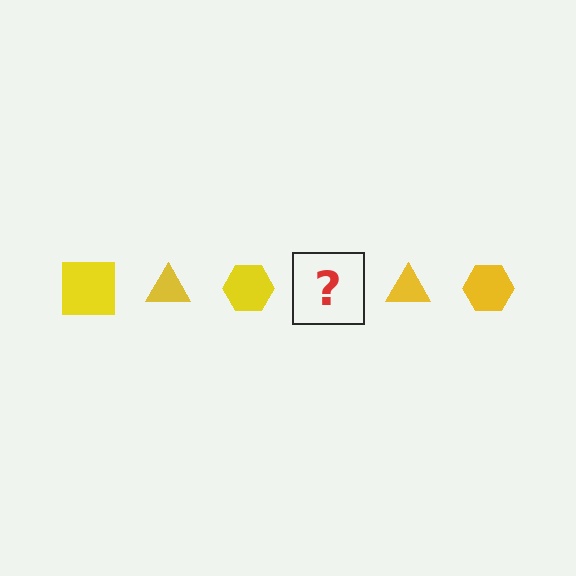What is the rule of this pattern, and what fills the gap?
The rule is that the pattern cycles through square, triangle, hexagon shapes in yellow. The gap should be filled with a yellow square.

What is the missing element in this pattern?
The missing element is a yellow square.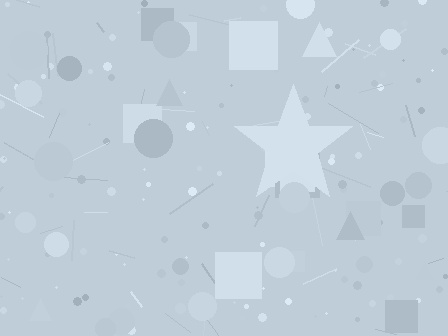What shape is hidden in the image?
A star is hidden in the image.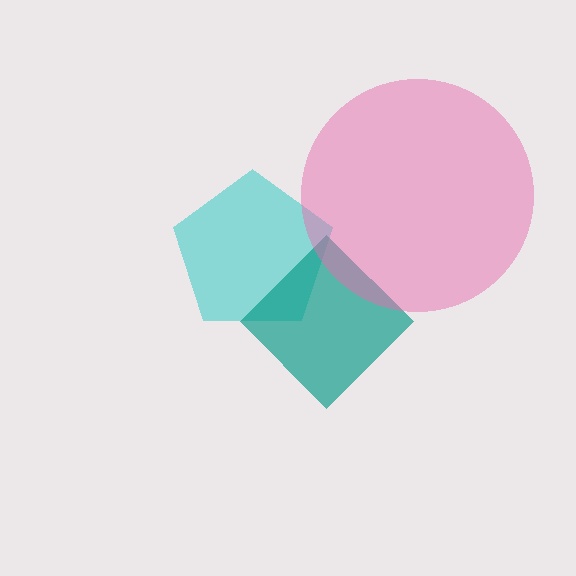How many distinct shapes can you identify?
There are 3 distinct shapes: a cyan pentagon, a teal diamond, a pink circle.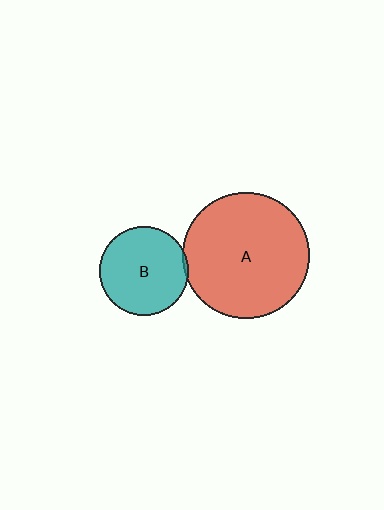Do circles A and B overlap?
Yes.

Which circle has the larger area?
Circle A (red).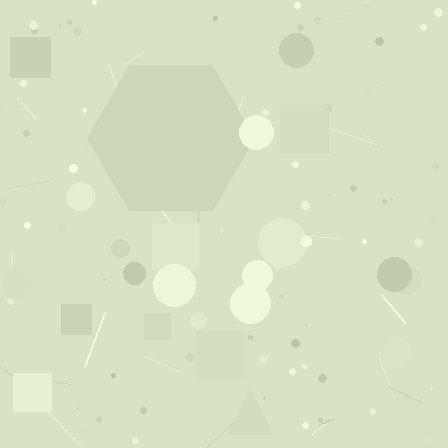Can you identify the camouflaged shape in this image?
The camouflaged shape is a hexagon.